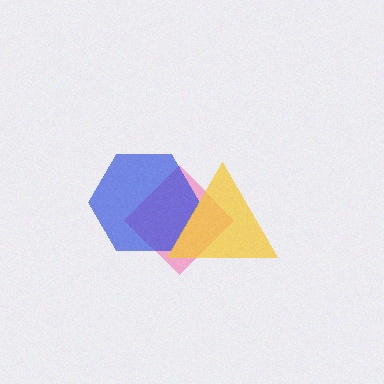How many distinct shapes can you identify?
There are 3 distinct shapes: a pink diamond, a blue hexagon, a yellow triangle.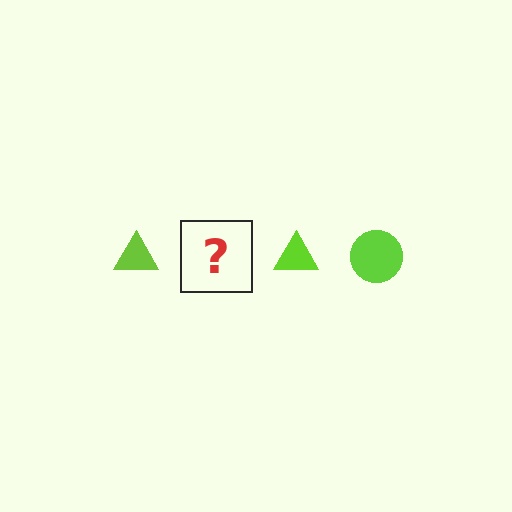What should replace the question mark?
The question mark should be replaced with a lime circle.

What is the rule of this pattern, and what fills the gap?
The rule is that the pattern cycles through triangle, circle shapes in lime. The gap should be filled with a lime circle.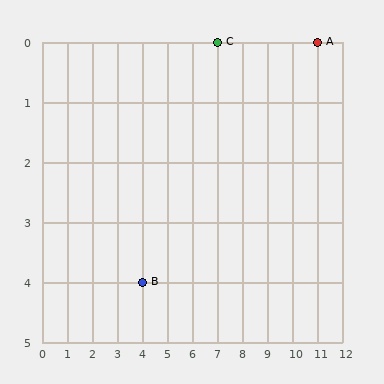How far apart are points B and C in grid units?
Points B and C are 3 columns and 4 rows apart (about 5.0 grid units diagonally).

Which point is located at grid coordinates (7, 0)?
Point C is at (7, 0).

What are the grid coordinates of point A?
Point A is at grid coordinates (11, 0).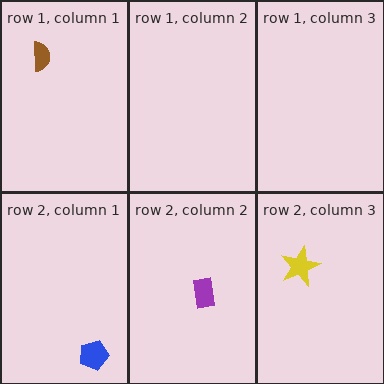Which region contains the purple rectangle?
The row 2, column 2 region.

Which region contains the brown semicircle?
The row 1, column 1 region.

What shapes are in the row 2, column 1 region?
The blue pentagon.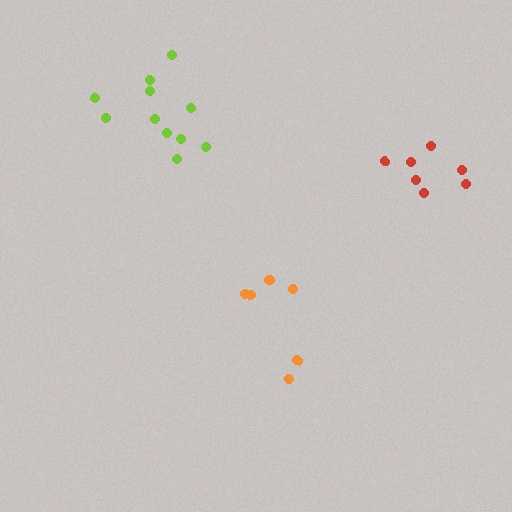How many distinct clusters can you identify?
There are 3 distinct clusters.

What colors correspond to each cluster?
The clusters are colored: red, orange, lime.